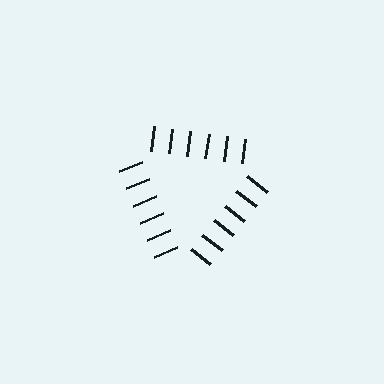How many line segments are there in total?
18 — 6 along each of the 3 edges.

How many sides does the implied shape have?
3 sides — the line-ends trace a triangle.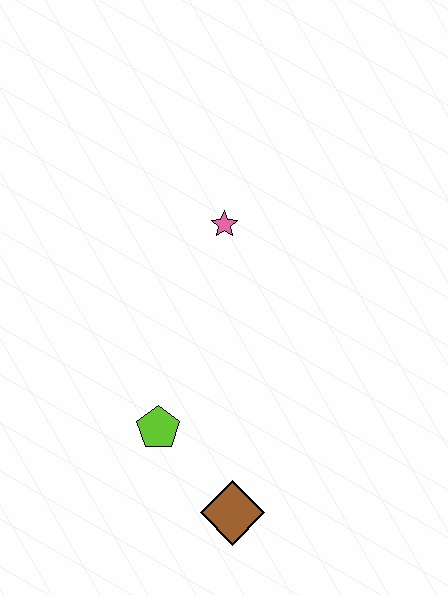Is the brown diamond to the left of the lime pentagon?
No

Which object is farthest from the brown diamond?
The pink star is farthest from the brown diamond.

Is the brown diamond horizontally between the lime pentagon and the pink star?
No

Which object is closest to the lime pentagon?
The brown diamond is closest to the lime pentagon.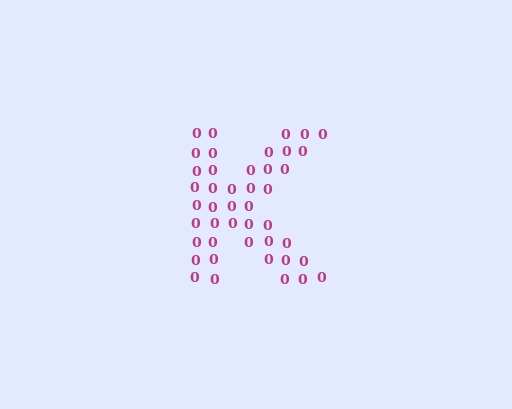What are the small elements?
The small elements are digit 0's.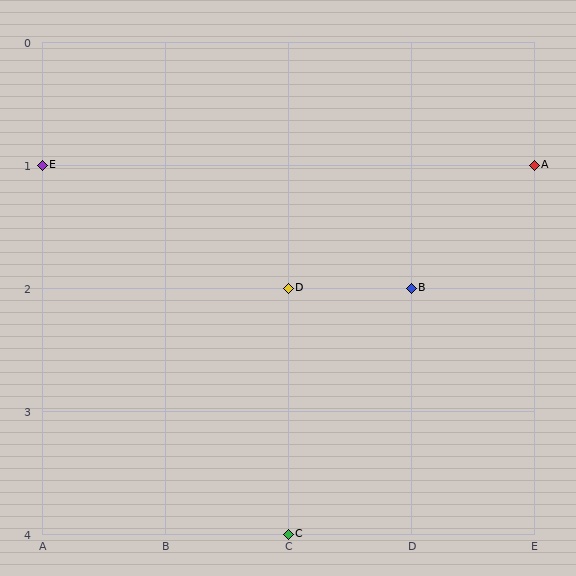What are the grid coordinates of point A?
Point A is at grid coordinates (E, 1).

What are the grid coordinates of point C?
Point C is at grid coordinates (C, 4).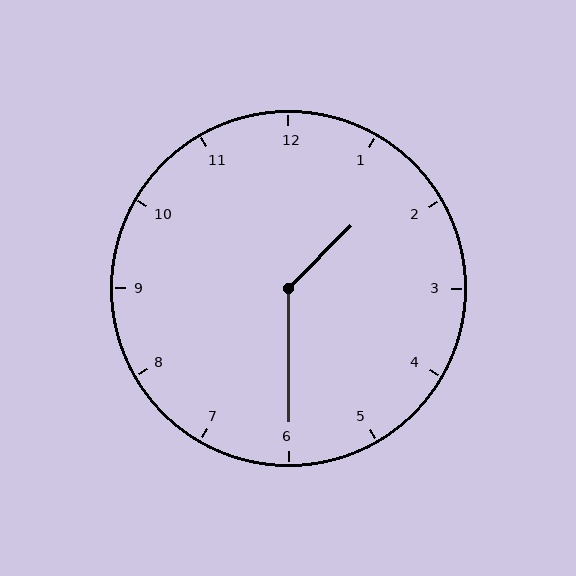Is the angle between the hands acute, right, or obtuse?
It is obtuse.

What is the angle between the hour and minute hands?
Approximately 135 degrees.